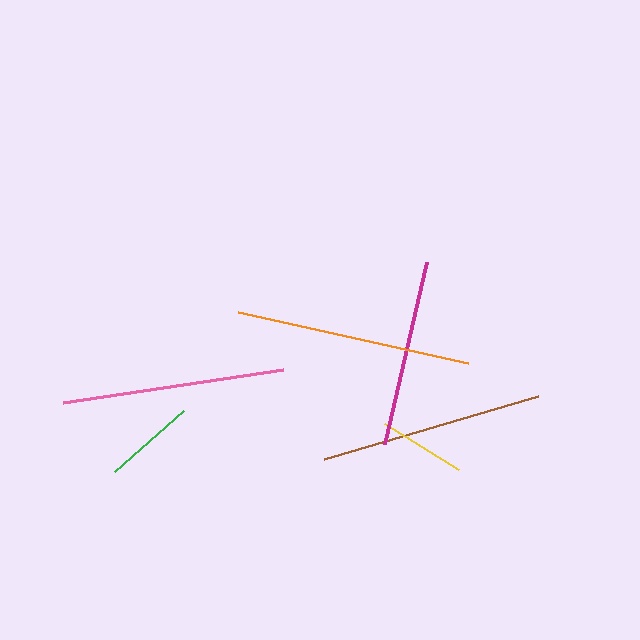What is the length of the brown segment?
The brown segment is approximately 223 pixels long.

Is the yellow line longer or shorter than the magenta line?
The magenta line is longer than the yellow line.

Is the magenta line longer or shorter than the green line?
The magenta line is longer than the green line.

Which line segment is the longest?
The orange line is the longest at approximately 236 pixels.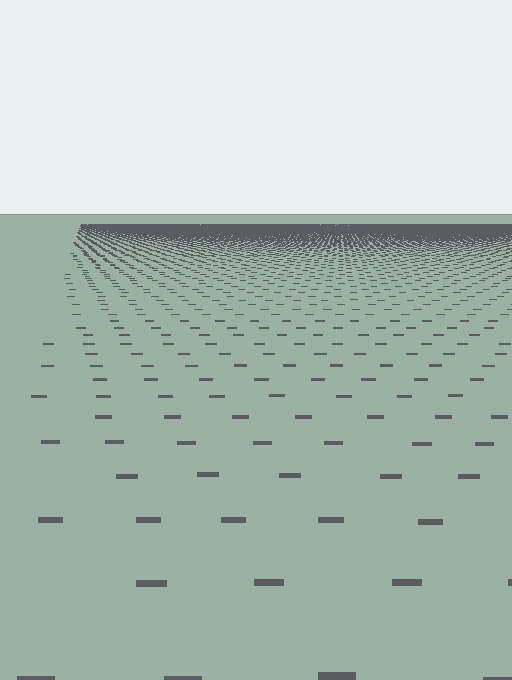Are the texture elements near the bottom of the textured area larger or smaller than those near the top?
Larger. Near the bottom, elements are closer to the viewer and appear at a bigger on-screen size.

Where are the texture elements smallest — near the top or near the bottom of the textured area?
Near the top.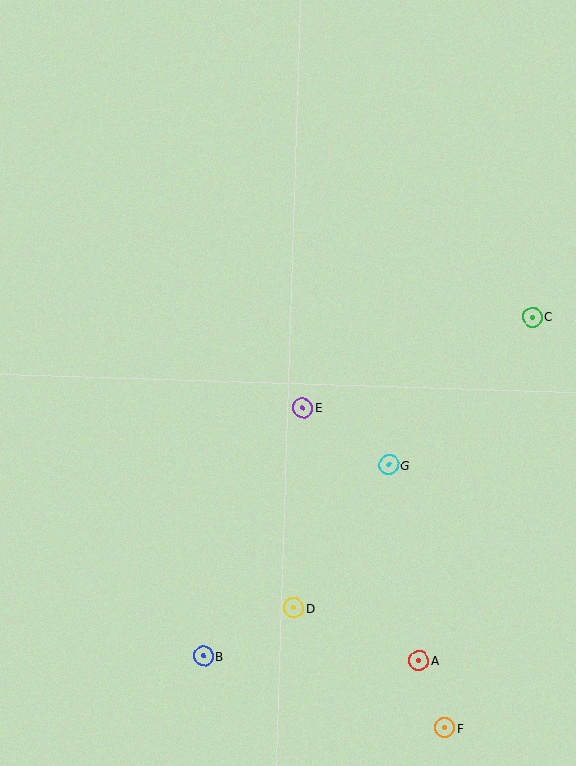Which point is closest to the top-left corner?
Point E is closest to the top-left corner.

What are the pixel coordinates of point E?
Point E is at (303, 408).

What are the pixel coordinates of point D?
Point D is at (293, 608).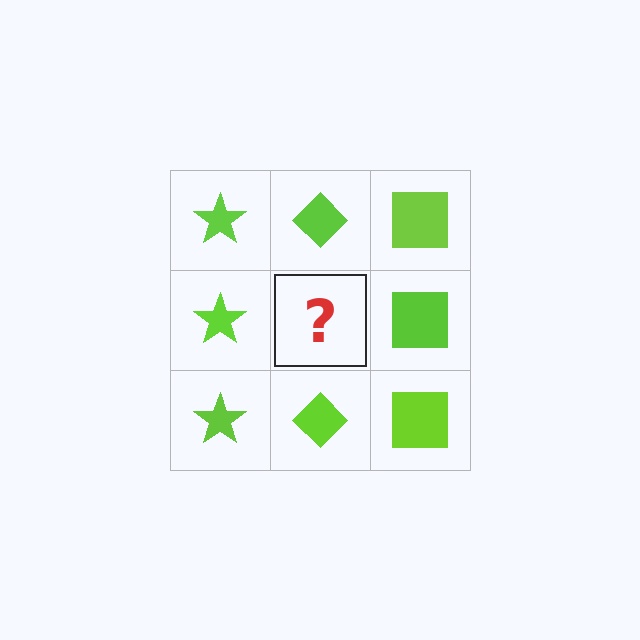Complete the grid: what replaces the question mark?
The question mark should be replaced with a lime diamond.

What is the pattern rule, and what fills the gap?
The rule is that each column has a consistent shape. The gap should be filled with a lime diamond.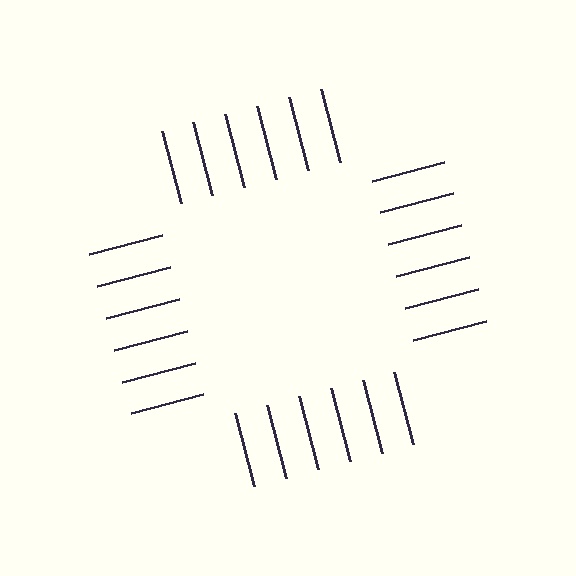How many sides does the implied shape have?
4 sides — the line-ends trace a square.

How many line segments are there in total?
24 — 6 along each of the 4 edges.